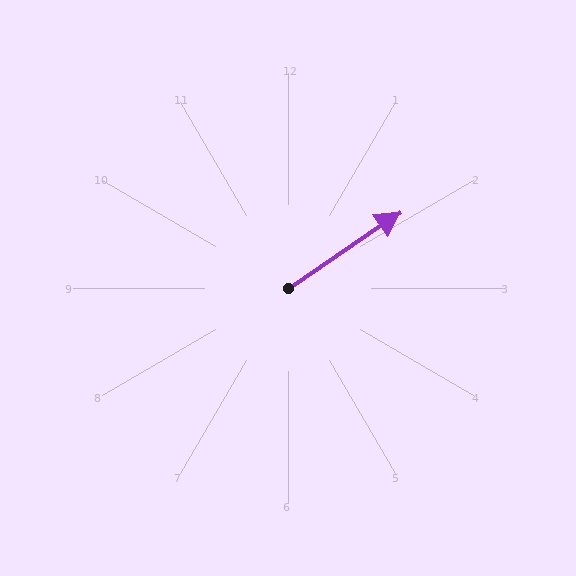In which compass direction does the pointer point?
Northeast.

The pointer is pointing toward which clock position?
Roughly 2 o'clock.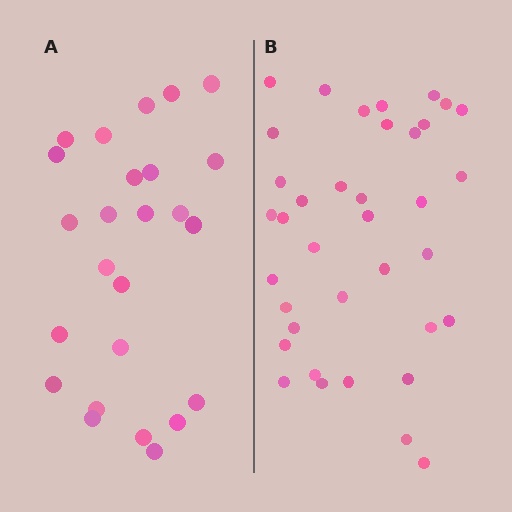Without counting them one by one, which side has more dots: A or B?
Region B (the right region) has more dots.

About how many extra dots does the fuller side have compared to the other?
Region B has roughly 12 or so more dots than region A.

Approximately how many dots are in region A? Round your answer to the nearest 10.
About 20 dots. (The exact count is 25, which rounds to 20.)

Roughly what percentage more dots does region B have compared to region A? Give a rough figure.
About 50% more.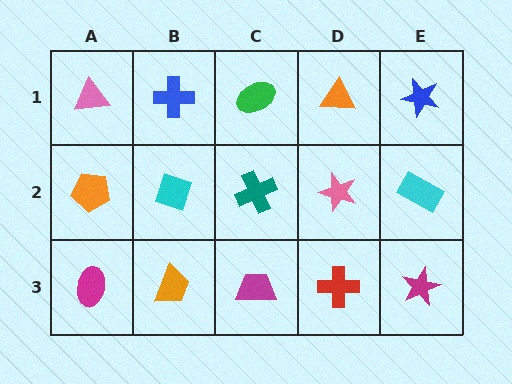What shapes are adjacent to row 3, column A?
An orange pentagon (row 2, column A), an orange trapezoid (row 3, column B).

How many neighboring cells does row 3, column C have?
3.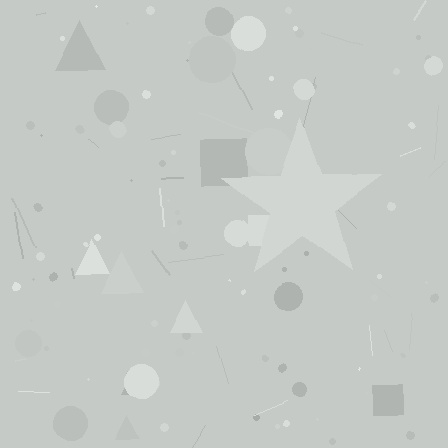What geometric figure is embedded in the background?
A star is embedded in the background.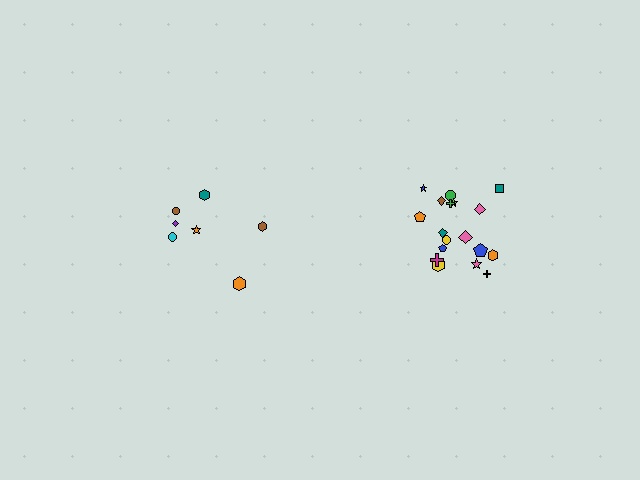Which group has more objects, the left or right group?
The right group.